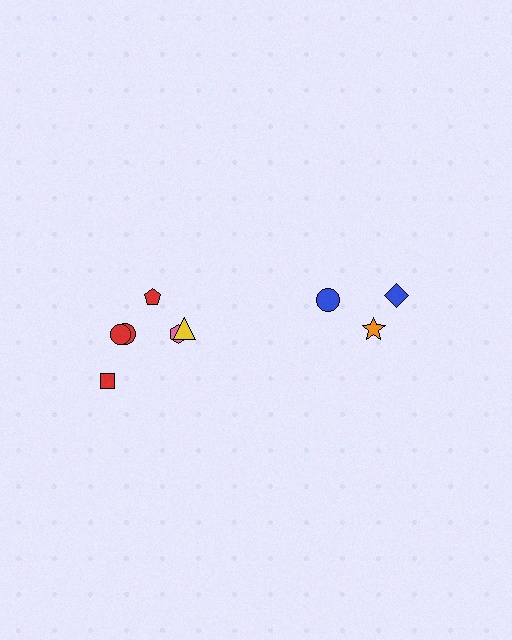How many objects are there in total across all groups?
There are 9 objects.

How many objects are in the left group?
There are 6 objects.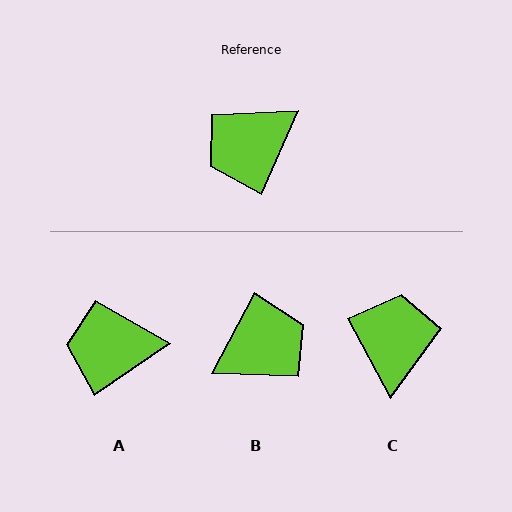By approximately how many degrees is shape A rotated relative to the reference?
Approximately 32 degrees clockwise.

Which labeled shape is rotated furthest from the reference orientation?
B, about 176 degrees away.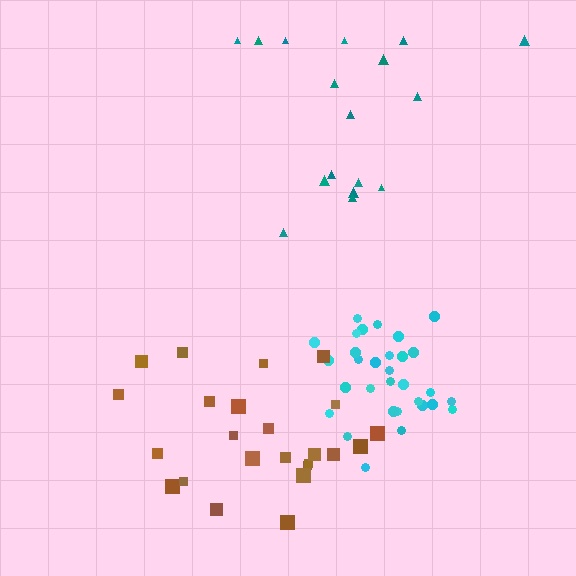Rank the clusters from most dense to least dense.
cyan, brown, teal.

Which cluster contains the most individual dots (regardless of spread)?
Cyan (31).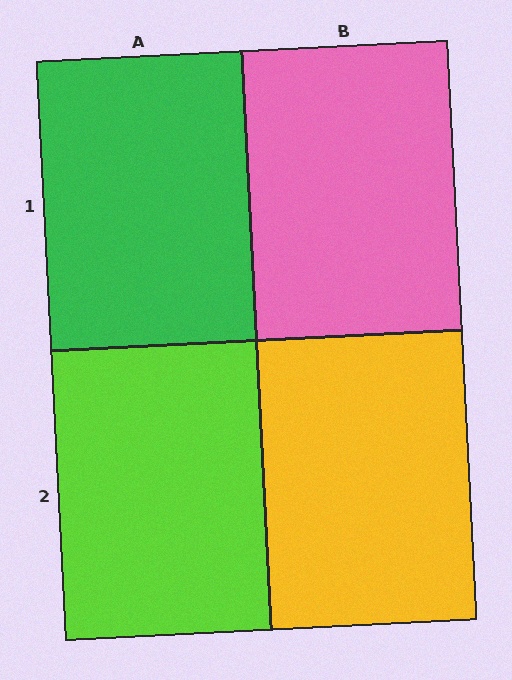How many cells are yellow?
1 cell is yellow.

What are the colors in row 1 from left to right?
Green, pink.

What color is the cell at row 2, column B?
Yellow.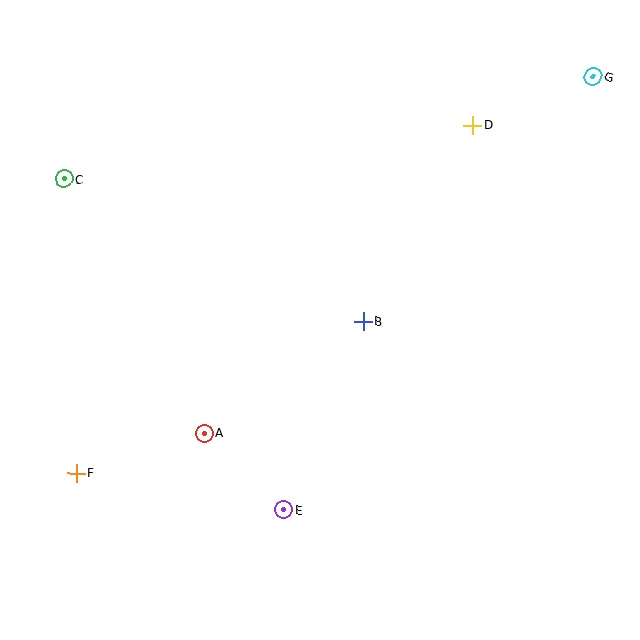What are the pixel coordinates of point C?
Point C is at (64, 179).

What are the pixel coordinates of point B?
Point B is at (363, 322).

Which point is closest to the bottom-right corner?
Point E is closest to the bottom-right corner.